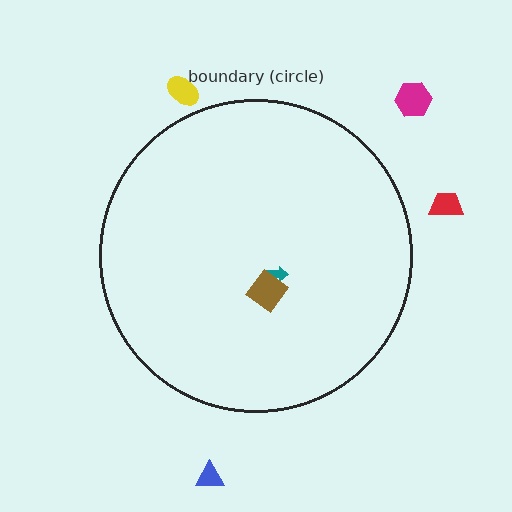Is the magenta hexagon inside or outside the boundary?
Outside.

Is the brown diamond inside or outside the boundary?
Inside.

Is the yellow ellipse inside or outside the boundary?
Outside.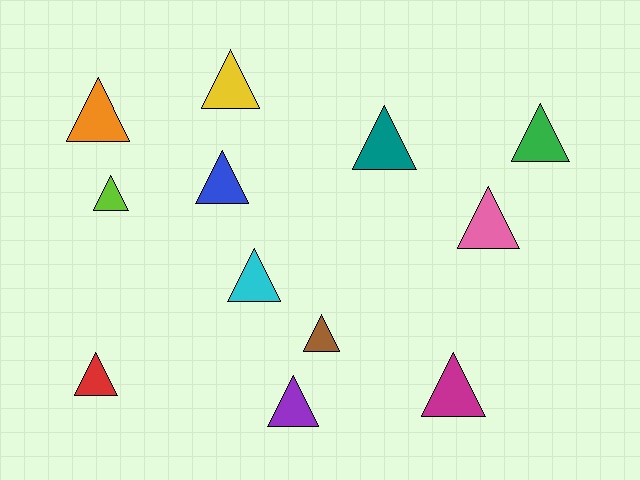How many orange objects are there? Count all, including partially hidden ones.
There is 1 orange object.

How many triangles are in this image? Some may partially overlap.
There are 12 triangles.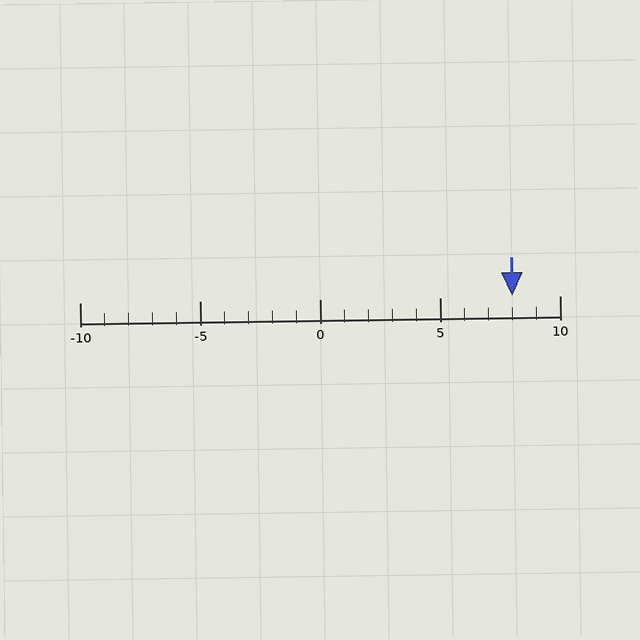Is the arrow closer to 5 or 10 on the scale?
The arrow is closer to 10.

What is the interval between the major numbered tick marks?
The major tick marks are spaced 5 units apart.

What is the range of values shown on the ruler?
The ruler shows values from -10 to 10.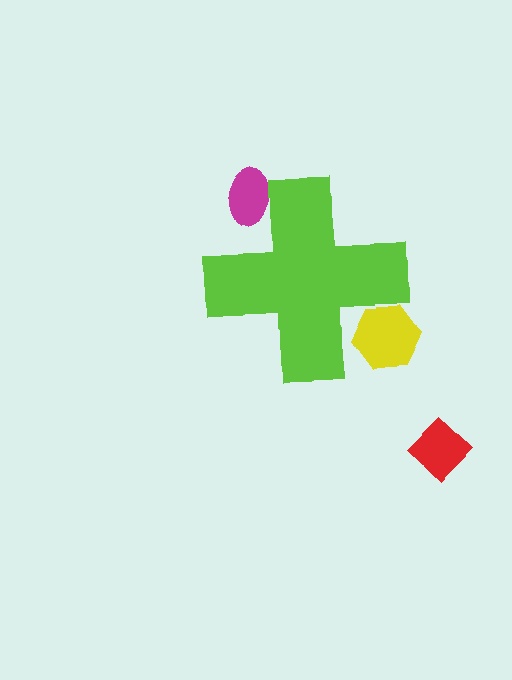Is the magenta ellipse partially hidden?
Yes, the magenta ellipse is partially hidden behind the lime cross.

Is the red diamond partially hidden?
No, the red diamond is fully visible.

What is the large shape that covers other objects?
A lime cross.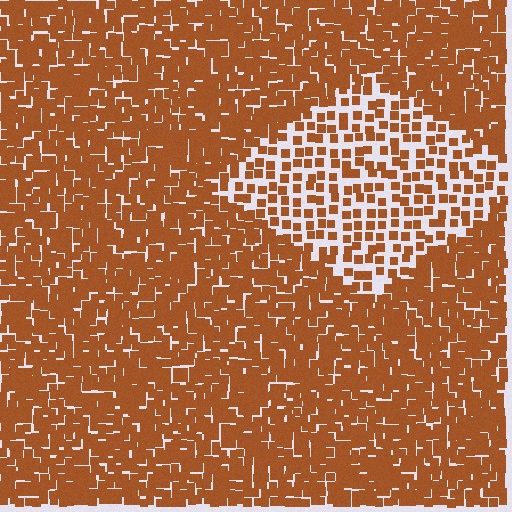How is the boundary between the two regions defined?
The boundary is defined by a change in element density (approximately 2.2x ratio). All elements are the same color, size, and shape.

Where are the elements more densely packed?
The elements are more densely packed outside the diamond boundary.